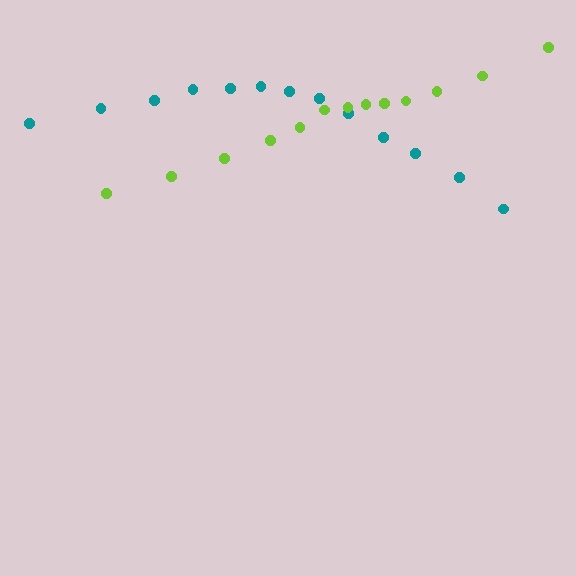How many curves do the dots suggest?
There are 2 distinct paths.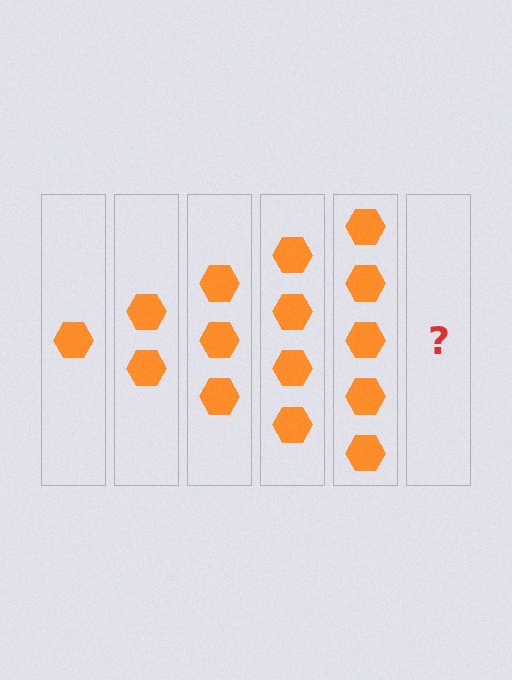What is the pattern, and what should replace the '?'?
The pattern is that each step adds one more hexagon. The '?' should be 6 hexagons.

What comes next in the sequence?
The next element should be 6 hexagons.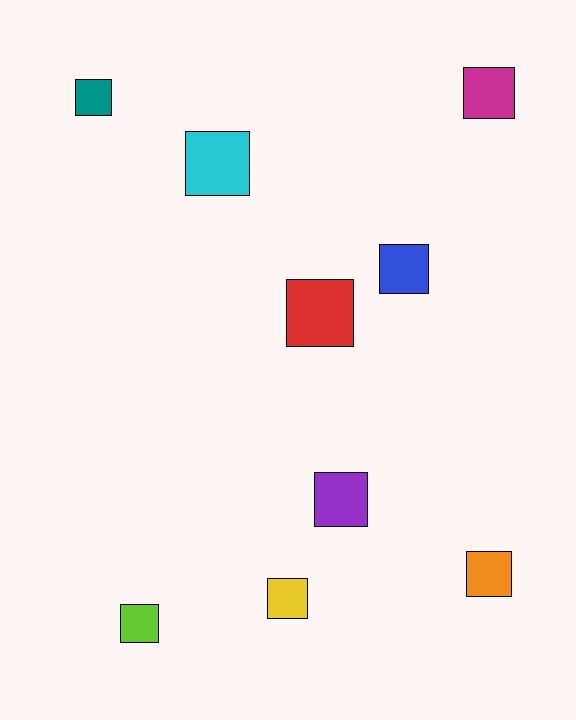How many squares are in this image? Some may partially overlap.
There are 9 squares.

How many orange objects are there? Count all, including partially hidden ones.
There is 1 orange object.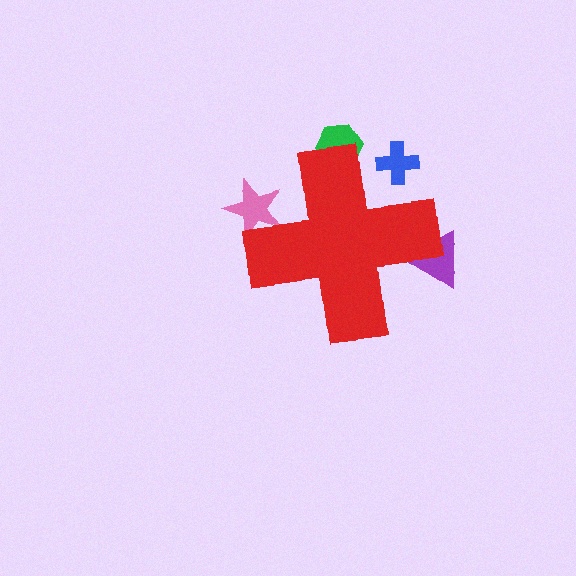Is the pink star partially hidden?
Yes, the pink star is partially hidden behind the red cross.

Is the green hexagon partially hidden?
Yes, the green hexagon is partially hidden behind the red cross.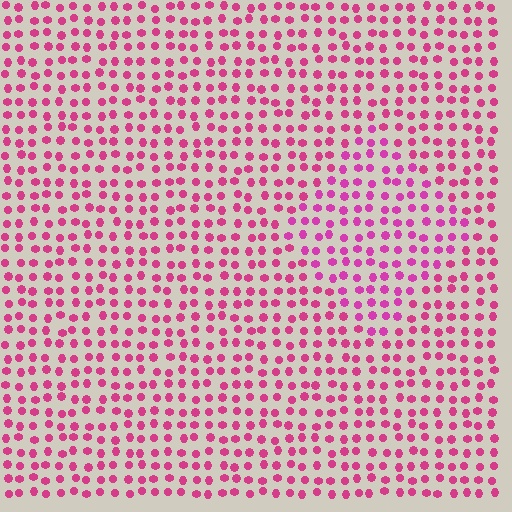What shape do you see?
I see a diamond.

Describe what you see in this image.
The image is filled with small magenta elements in a uniform arrangement. A diamond-shaped region is visible where the elements are tinted to a slightly different hue, forming a subtle color boundary.